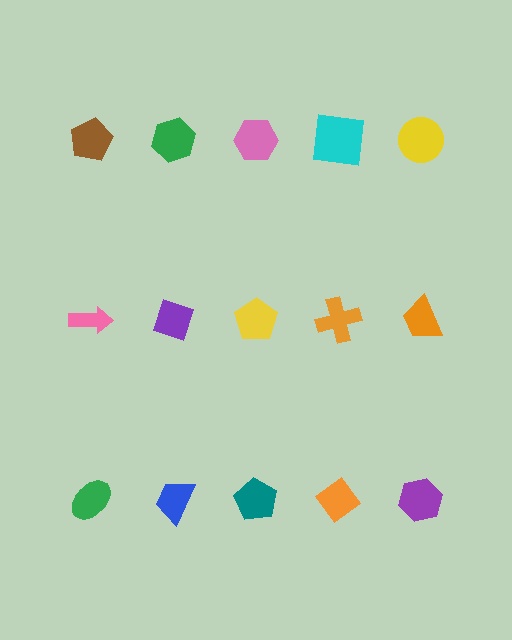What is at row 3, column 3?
A teal pentagon.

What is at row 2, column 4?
An orange cross.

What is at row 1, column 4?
A cyan square.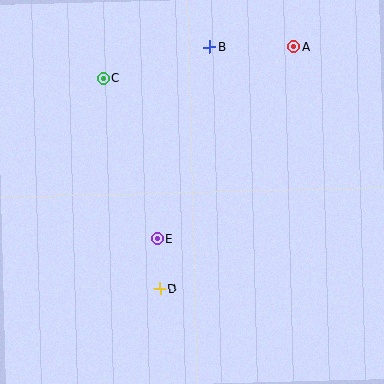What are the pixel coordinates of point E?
Point E is at (158, 239).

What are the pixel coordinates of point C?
Point C is at (103, 78).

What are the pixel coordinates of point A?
Point A is at (294, 47).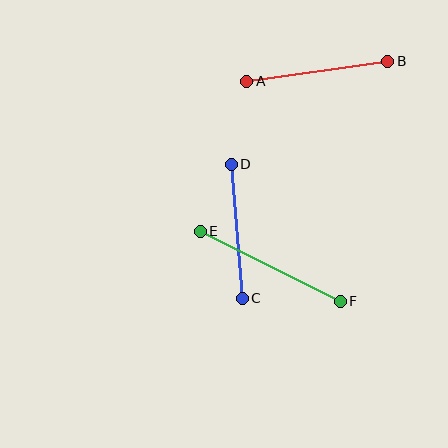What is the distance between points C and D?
The distance is approximately 135 pixels.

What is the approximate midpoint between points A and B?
The midpoint is at approximately (317, 71) pixels.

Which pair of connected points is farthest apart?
Points E and F are farthest apart.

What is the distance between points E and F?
The distance is approximately 156 pixels.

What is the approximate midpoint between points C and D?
The midpoint is at approximately (237, 231) pixels.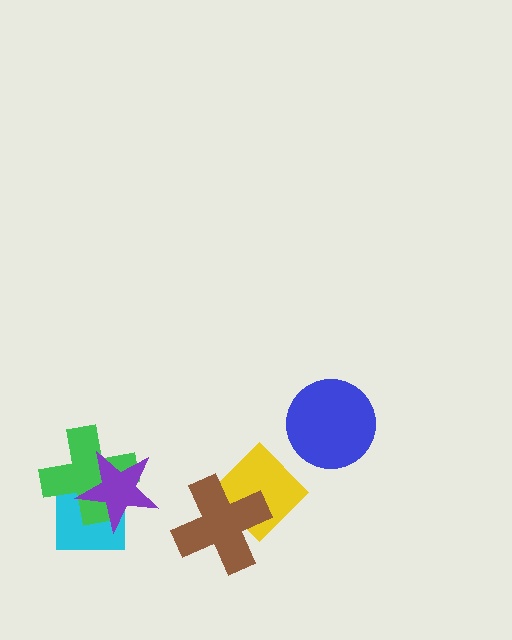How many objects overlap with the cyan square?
2 objects overlap with the cyan square.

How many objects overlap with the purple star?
2 objects overlap with the purple star.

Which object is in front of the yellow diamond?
The brown cross is in front of the yellow diamond.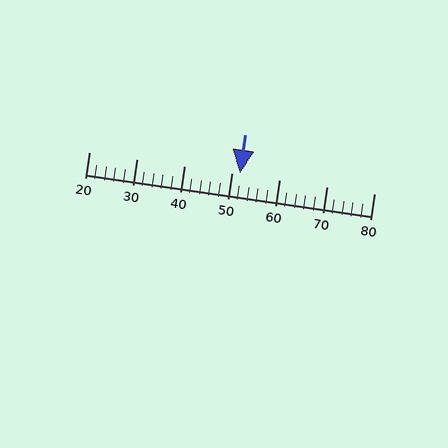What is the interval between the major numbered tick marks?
The major tick marks are spaced 10 units apart.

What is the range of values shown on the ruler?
The ruler shows values from 20 to 80.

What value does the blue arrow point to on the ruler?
The blue arrow points to approximately 52.